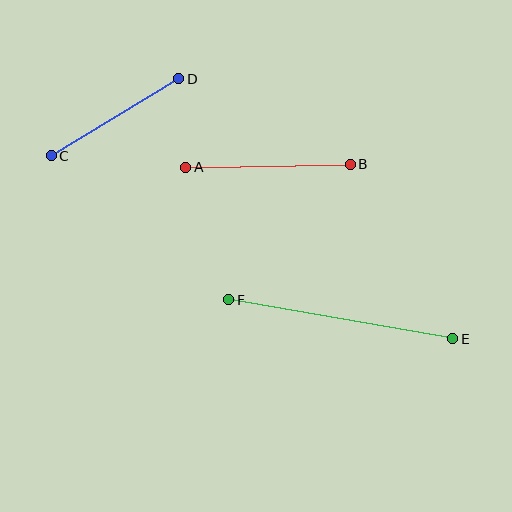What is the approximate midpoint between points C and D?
The midpoint is at approximately (115, 117) pixels.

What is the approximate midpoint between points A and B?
The midpoint is at approximately (268, 166) pixels.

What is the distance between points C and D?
The distance is approximately 149 pixels.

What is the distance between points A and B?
The distance is approximately 164 pixels.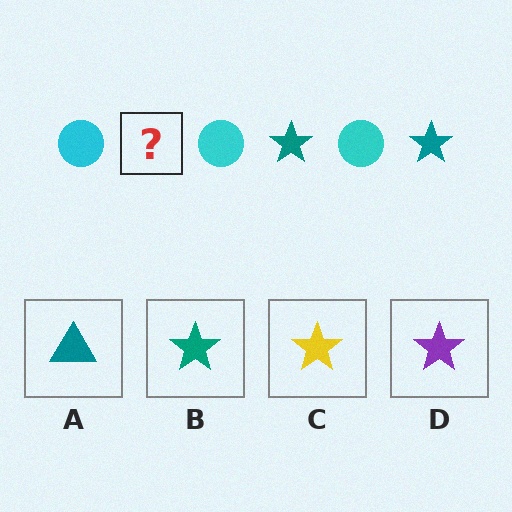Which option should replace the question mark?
Option B.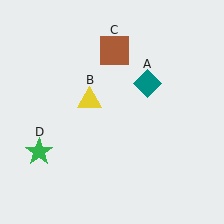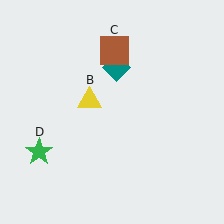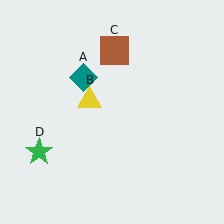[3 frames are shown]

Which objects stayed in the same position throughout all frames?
Yellow triangle (object B) and brown square (object C) and green star (object D) remained stationary.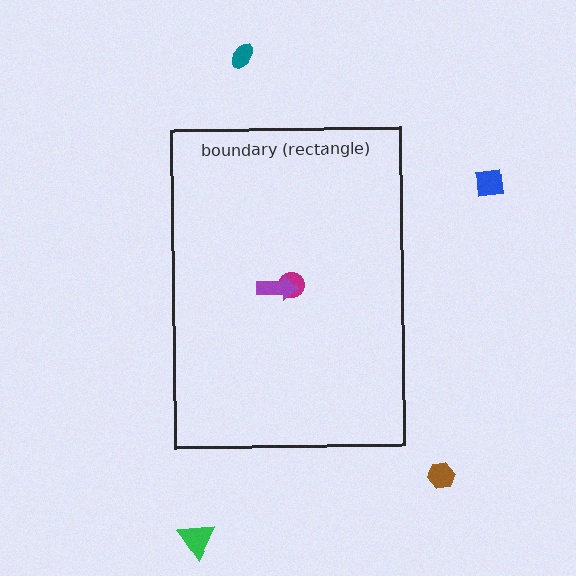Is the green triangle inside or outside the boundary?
Outside.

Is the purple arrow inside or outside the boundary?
Inside.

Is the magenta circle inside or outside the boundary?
Inside.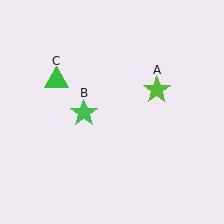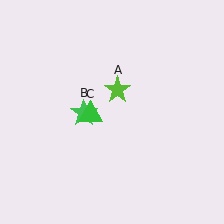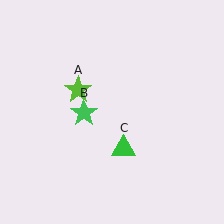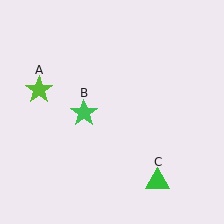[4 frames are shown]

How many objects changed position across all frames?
2 objects changed position: lime star (object A), green triangle (object C).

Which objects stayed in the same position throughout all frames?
Green star (object B) remained stationary.